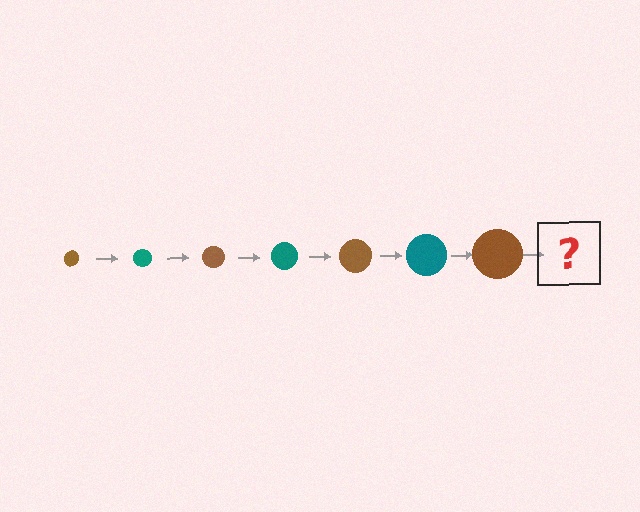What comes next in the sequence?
The next element should be a teal circle, larger than the previous one.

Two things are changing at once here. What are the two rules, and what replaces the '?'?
The two rules are that the circle grows larger each step and the color cycles through brown and teal. The '?' should be a teal circle, larger than the previous one.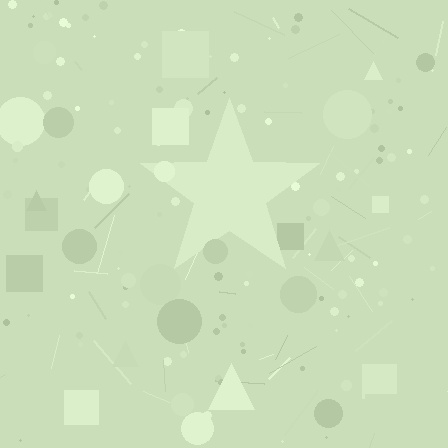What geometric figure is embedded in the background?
A star is embedded in the background.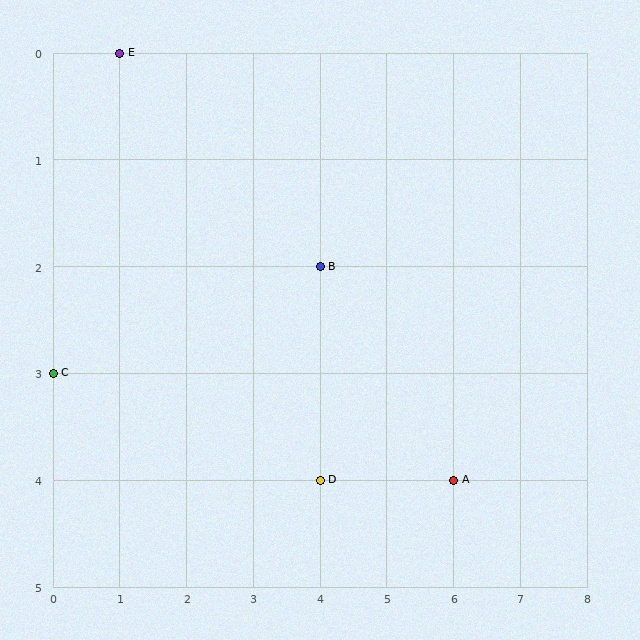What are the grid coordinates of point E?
Point E is at grid coordinates (1, 0).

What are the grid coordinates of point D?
Point D is at grid coordinates (4, 4).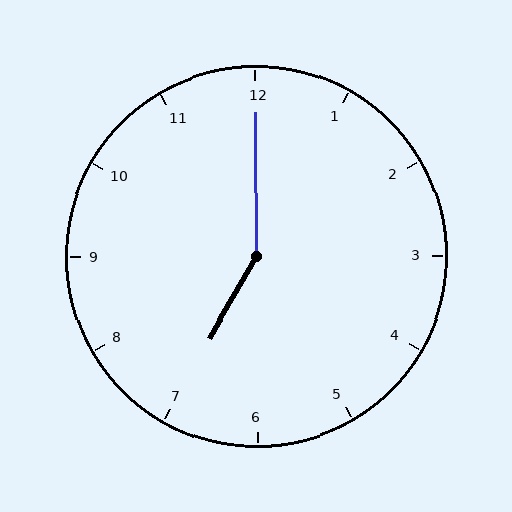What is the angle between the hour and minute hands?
Approximately 150 degrees.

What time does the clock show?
7:00.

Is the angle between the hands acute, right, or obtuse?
It is obtuse.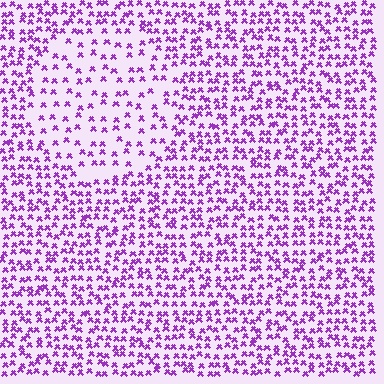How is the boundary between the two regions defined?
The boundary is defined by a change in element density (approximately 2.1x ratio). All elements are the same color, size, and shape.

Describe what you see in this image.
The image contains small purple elements arranged at two different densities. A circle-shaped region is visible where the elements are less densely packed than the surrounding area.